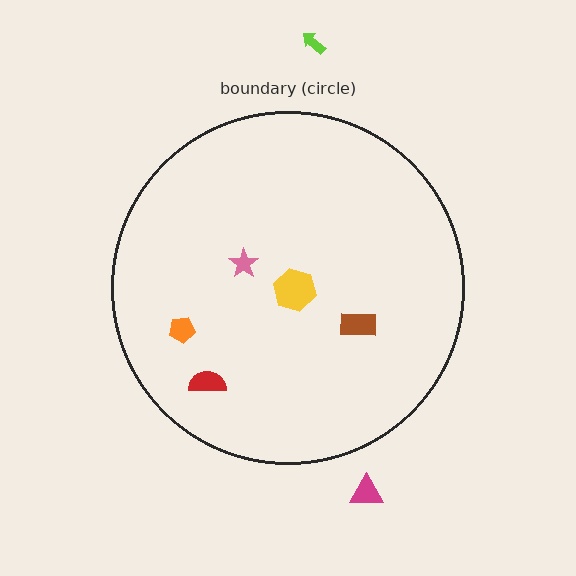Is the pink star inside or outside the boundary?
Inside.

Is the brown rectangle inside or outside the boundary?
Inside.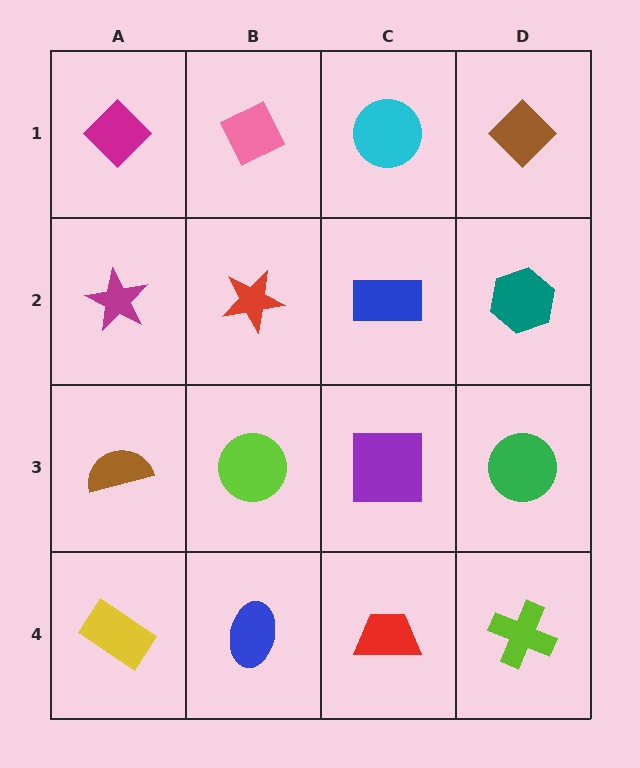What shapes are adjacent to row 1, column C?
A blue rectangle (row 2, column C), a pink diamond (row 1, column B), a brown diamond (row 1, column D).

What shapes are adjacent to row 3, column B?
A red star (row 2, column B), a blue ellipse (row 4, column B), a brown semicircle (row 3, column A), a purple square (row 3, column C).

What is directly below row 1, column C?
A blue rectangle.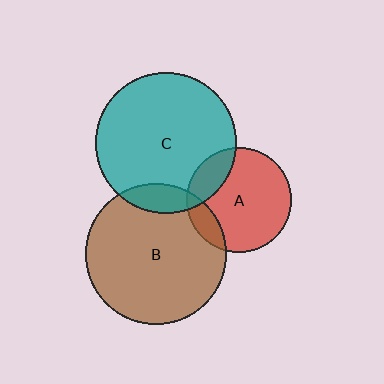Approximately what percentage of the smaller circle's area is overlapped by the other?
Approximately 15%.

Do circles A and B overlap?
Yes.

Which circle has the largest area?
Circle C (teal).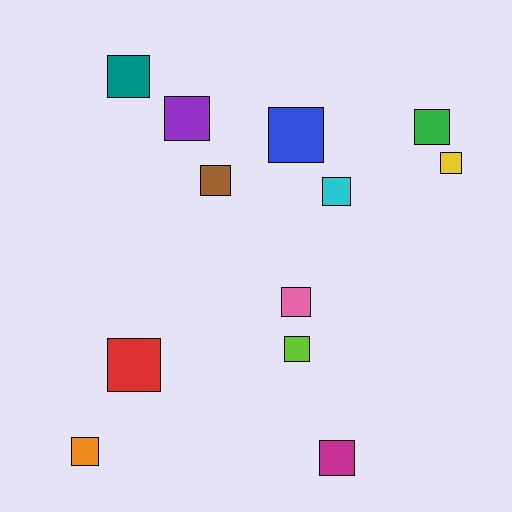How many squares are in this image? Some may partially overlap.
There are 12 squares.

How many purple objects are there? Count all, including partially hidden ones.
There is 1 purple object.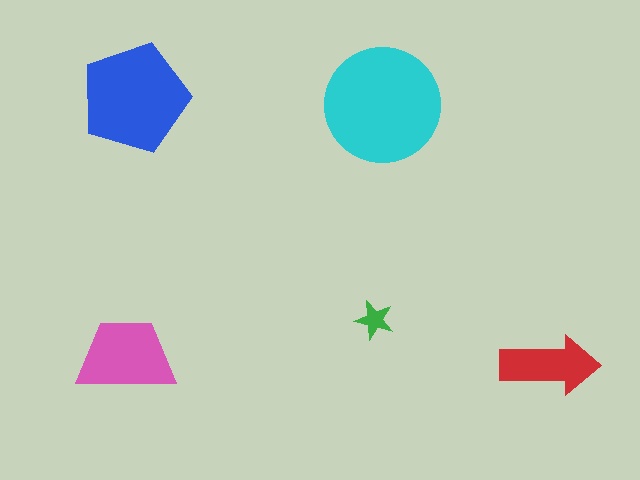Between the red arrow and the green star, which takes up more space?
The red arrow.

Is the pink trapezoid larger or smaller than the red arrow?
Larger.